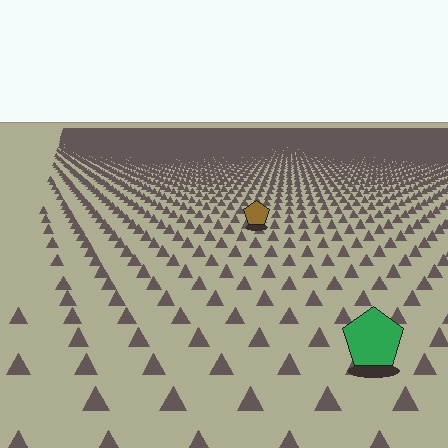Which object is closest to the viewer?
The green pentagon is closest. The texture marks near it are larger and more spread out.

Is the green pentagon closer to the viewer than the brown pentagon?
Yes. The green pentagon is closer — you can tell from the texture gradient: the ground texture is coarser near it.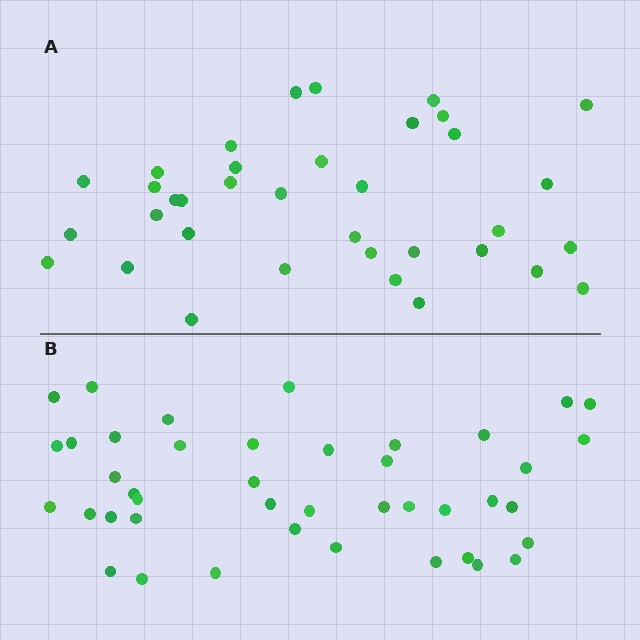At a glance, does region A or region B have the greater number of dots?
Region B (the bottom region) has more dots.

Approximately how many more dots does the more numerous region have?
Region B has about 6 more dots than region A.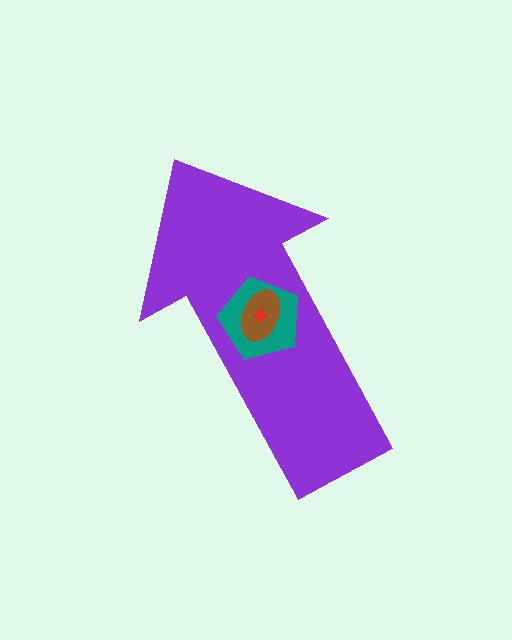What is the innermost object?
The red diamond.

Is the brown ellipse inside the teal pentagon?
Yes.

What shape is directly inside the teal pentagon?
The brown ellipse.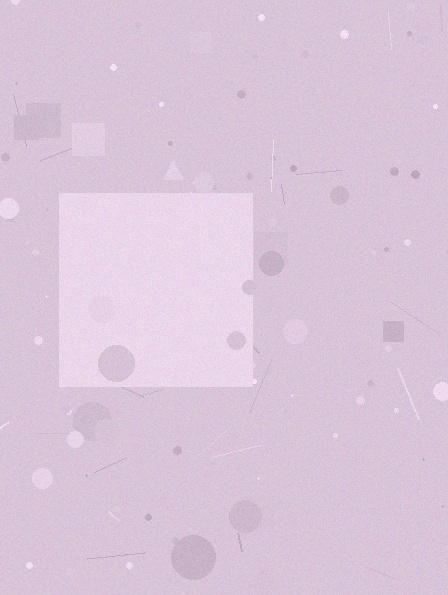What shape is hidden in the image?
A square is hidden in the image.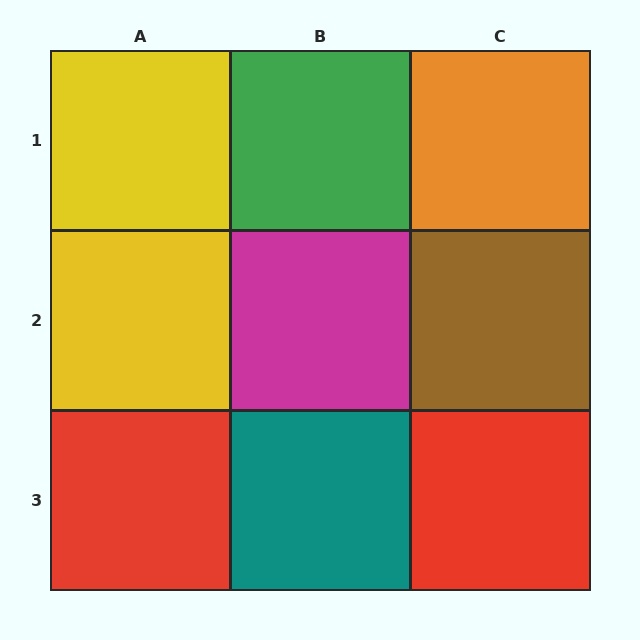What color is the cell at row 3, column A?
Red.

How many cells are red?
2 cells are red.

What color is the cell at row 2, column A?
Yellow.